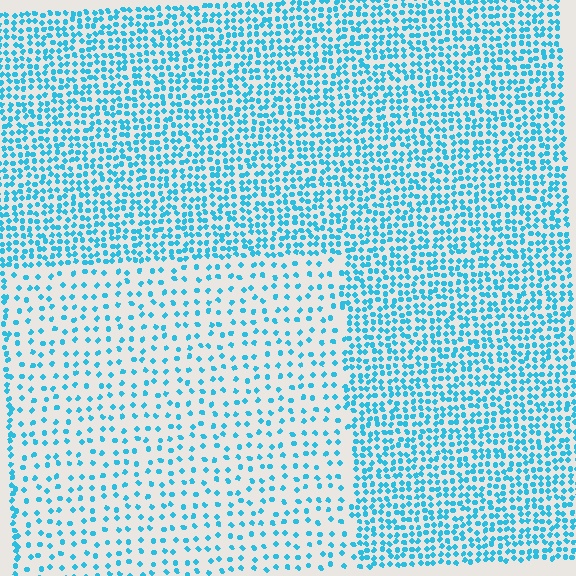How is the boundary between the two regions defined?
The boundary is defined by a change in element density (approximately 2.3x ratio). All elements are the same color, size, and shape.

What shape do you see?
I see a rectangle.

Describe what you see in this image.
The image contains small cyan elements arranged at two different densities. A rectangle-shaped region is visible where the elements are less densely packed than the surrounding area.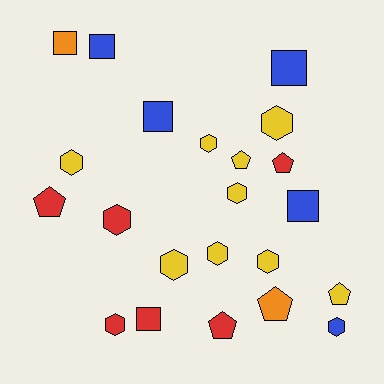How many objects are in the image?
There are 22 objects.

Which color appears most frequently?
Yellow, with 9 objects.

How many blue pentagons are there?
There are no blue pentagons.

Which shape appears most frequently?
Hexagon, with 10 objects.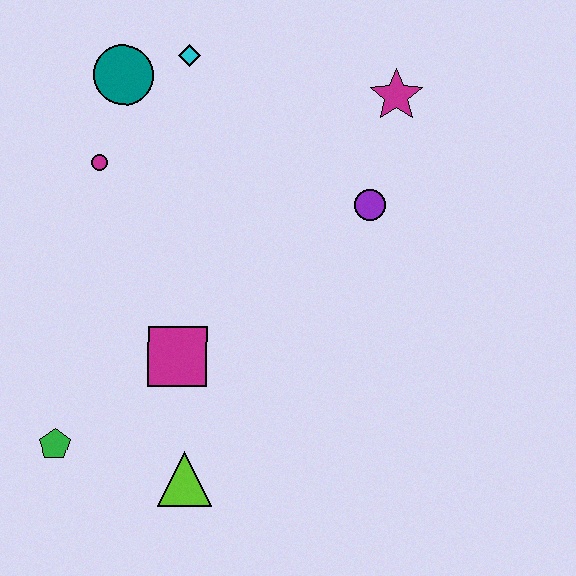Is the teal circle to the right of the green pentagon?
Yes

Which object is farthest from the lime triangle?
The magenta star is farthest from the lime triangle.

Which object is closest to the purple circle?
The magenta star is closest to the purple circle.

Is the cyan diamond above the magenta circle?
Yes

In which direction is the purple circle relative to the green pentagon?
The purple circle is to the right of the green pentagon.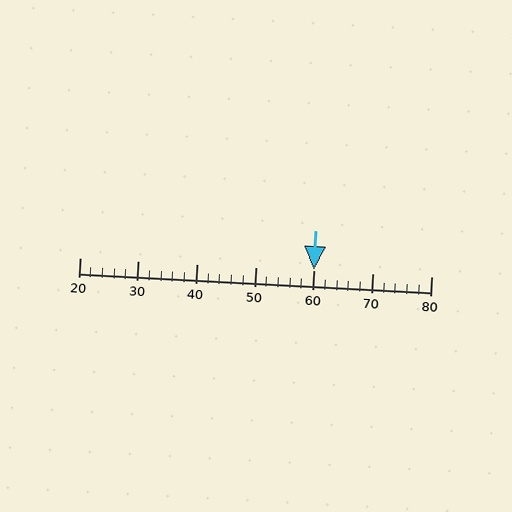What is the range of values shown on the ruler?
The ruler shows values from 20 to 80.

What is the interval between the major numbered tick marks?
The major tick marks are spaced 10 units apart.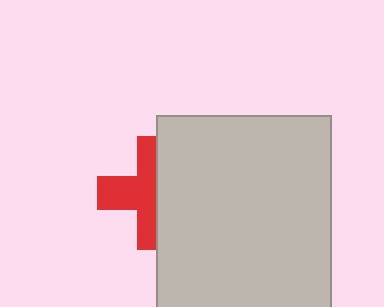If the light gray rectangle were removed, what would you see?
You would see the complete red cross.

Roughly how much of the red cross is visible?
About half of it is visible (roughly 52%).